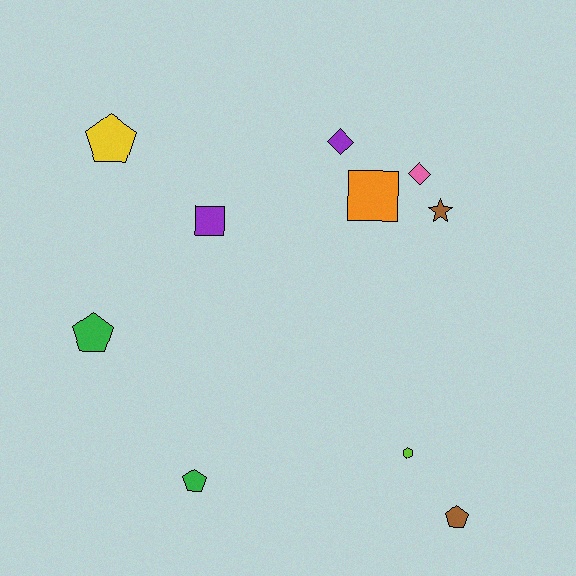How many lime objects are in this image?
There is 1 lime object.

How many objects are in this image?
There are 10 objects.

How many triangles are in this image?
There are no triangles.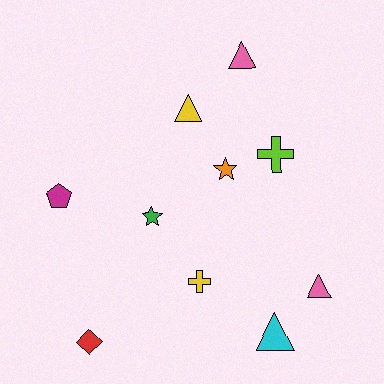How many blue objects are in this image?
There are no blue objects.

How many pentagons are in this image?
There is 1 pentagon.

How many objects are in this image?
There are 10 objects.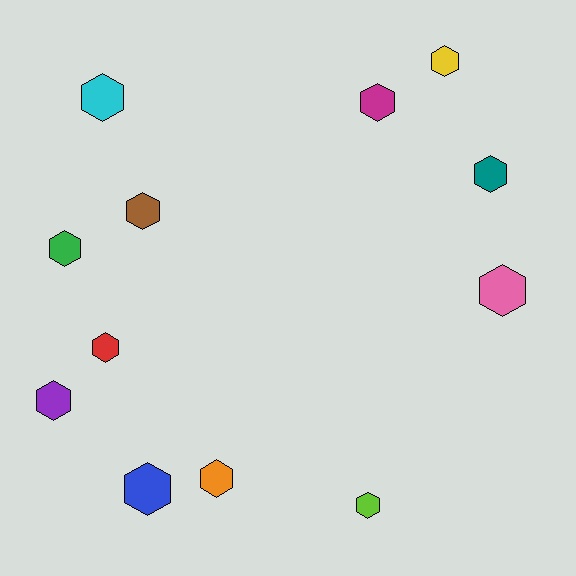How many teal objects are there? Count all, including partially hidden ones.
There is 1 teal object.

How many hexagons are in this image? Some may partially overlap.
There are 12 hexagons.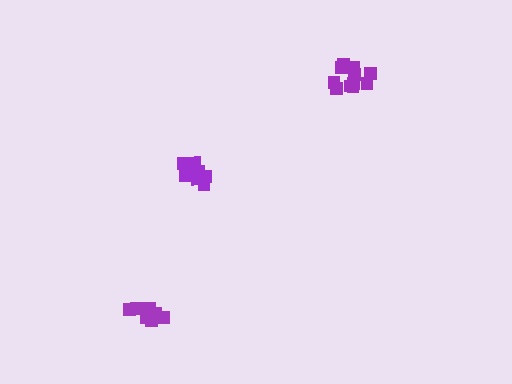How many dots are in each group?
Group 1: 7 dots, Group 2: 12 dots, Group 3: 8 dots (27 total).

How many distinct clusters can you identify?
There are 3 distinct clusters.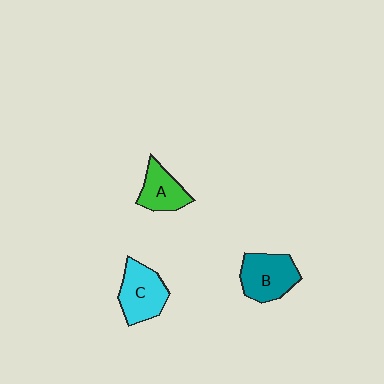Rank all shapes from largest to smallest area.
From largest to smallest: B (teal), C (cyan), A (green).